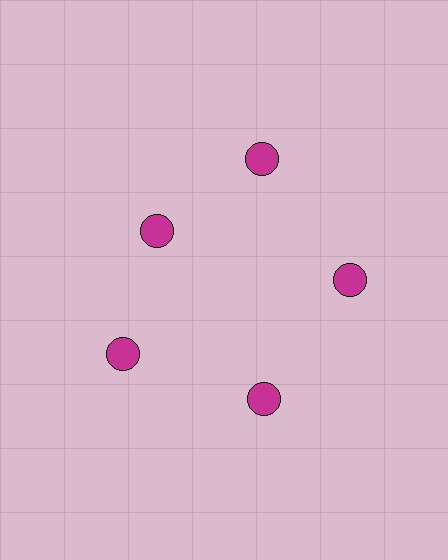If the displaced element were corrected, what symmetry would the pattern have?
It would have 5-fold rotational symmetry — the pattern would map onto itself every 72 degrees.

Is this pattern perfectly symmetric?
No. The 5 magenta circles are arranged in a ring, but one element near the 10 o'clock position is pulled inward toward the center, breaking the 5-fold rotational symmetry.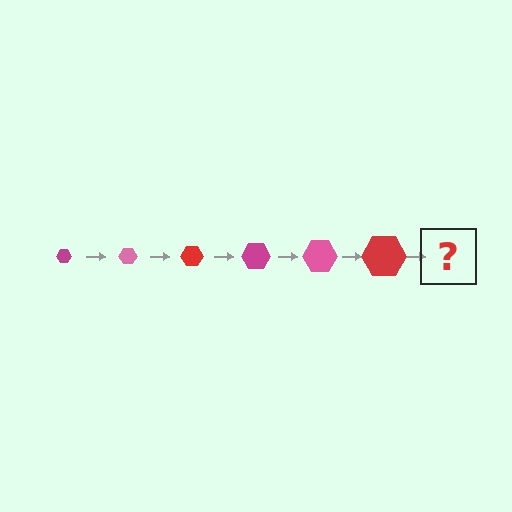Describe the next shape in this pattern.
It should be a magenta hexagon, larger than the previous one.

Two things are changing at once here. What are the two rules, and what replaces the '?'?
The two rules are that the hexagon grows larger each step and the color cycles through magenta, pink, and red. The '?' should be a magenta hexagon, larger than the previous one.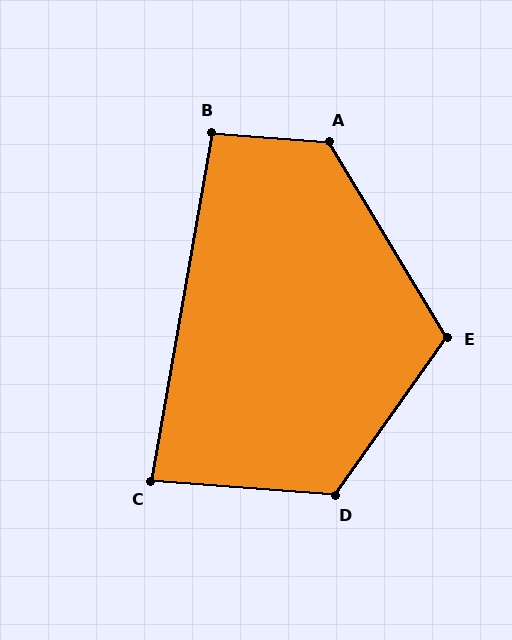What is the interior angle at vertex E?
Approximately 113 degrees (obtuse).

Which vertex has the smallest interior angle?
C, at approximately 84 degrees.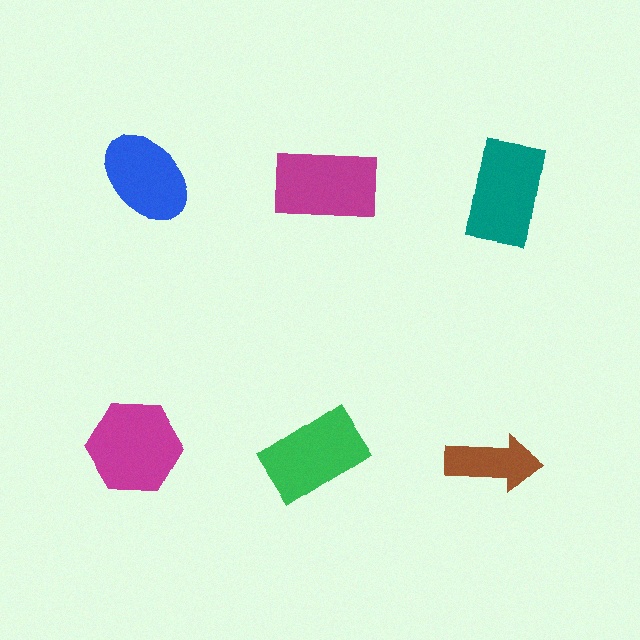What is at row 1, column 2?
A magenta rectangle.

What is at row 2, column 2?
A green rectangle.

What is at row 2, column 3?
A brown arrow.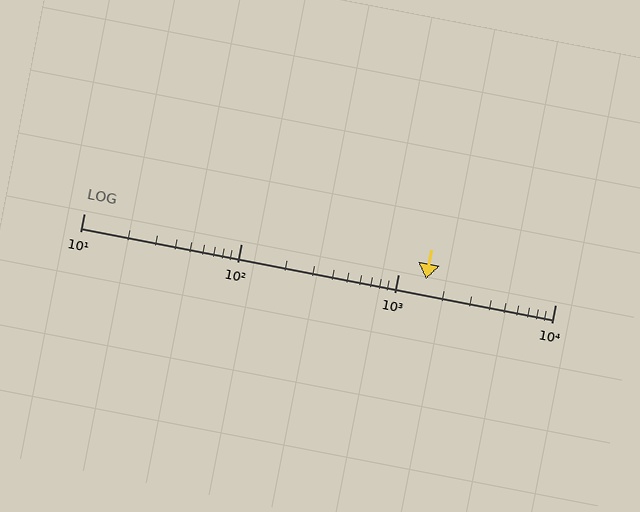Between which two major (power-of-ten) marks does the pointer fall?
The pointer is between 1000 and 10000.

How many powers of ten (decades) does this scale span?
The scale spans 3 decades, from 10 to 10000.